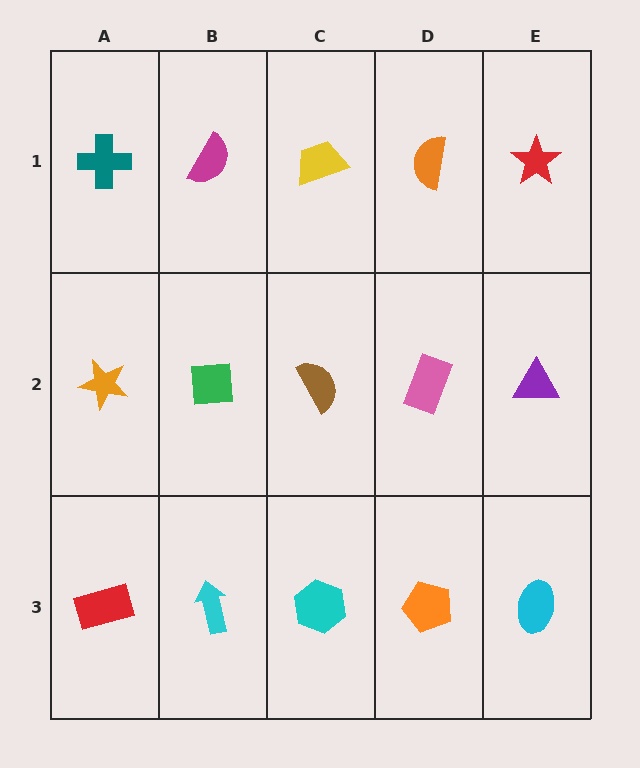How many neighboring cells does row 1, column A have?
2.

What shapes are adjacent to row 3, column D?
A pink rectangle (row 2, column D), a cyan hexagon (row 3, column C), a cyan ellipse (row 3, column E).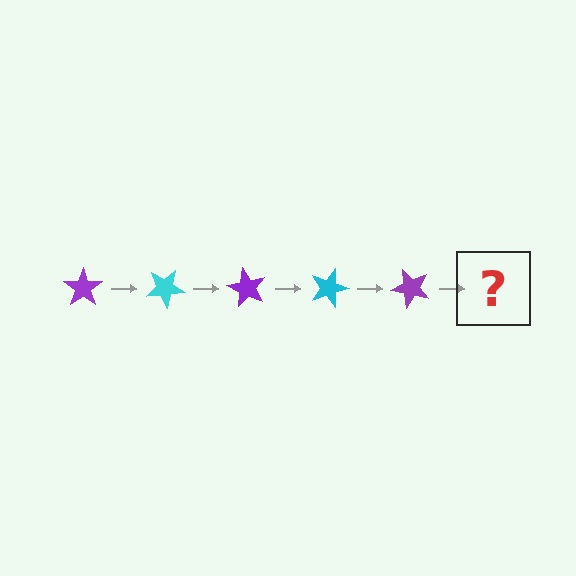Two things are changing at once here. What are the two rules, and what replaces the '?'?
The two rules are that it rotates 30 degrees each step and the color cycles through purple and cyan. The '?' should be a cyan star, rotated 150 degrees from the start.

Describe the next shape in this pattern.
It should be a cyan star, rotated 150 degrees from the start.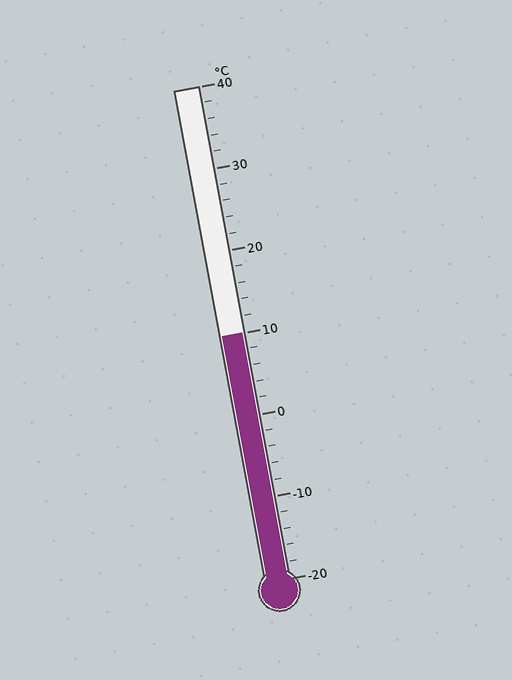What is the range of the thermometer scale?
The thermometer scale ranges from -20°C to 40°C.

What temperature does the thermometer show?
The thermometer shows approximately 10°C.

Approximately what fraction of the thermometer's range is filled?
The thermometer is filled to approximately 50% of its range.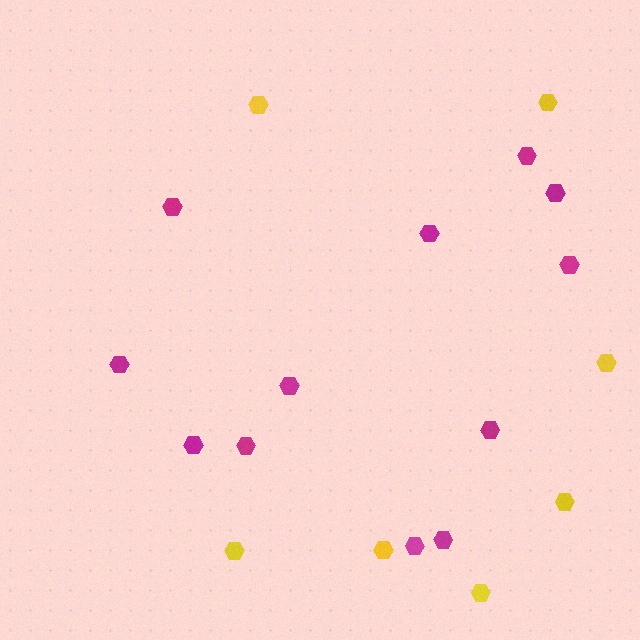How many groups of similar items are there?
There are 2 groups: one group of yellow hexagons (7) and one group of magenta hexagons (12).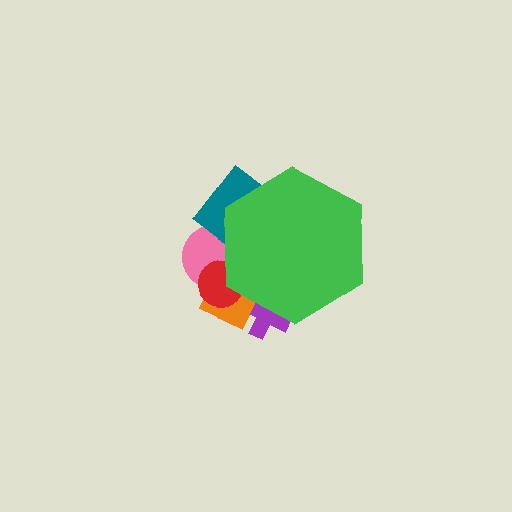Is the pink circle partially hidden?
Yes, the pink circle is partially hidden behind the green hexagon.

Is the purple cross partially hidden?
Yes, the purple cross is partially hidden behind the green hexagon.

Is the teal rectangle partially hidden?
Yes, the teal rectangle is partially hidden behind the green hexagon.